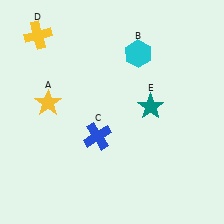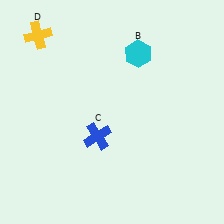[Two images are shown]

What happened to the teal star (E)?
The teal star (E) was removed in Image 2. It was in the top-right area of Image 1.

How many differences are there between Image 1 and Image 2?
There are 2 differences between the two images.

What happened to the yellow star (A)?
The yellow star (A) was removed in Image 2. It was in the top-left area of Image 1.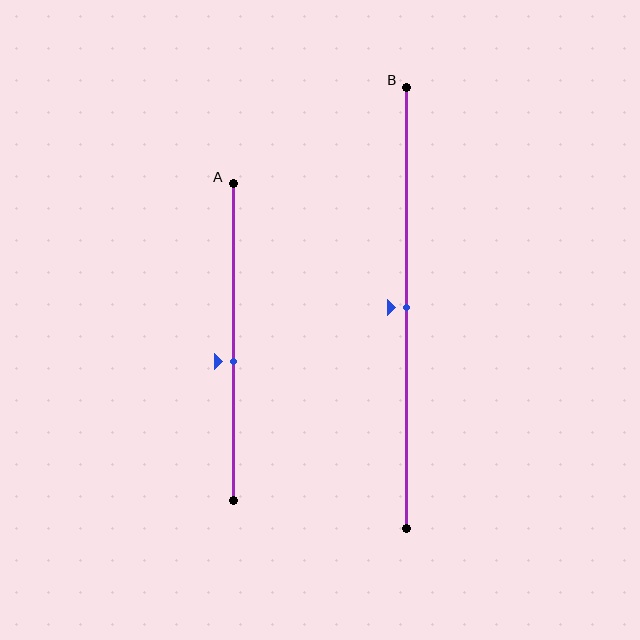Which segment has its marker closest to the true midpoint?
Segment B has its marker closest to the true midpoint.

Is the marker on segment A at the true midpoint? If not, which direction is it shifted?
No, the marker on segment A is shifted downward by about 6% of the segment length.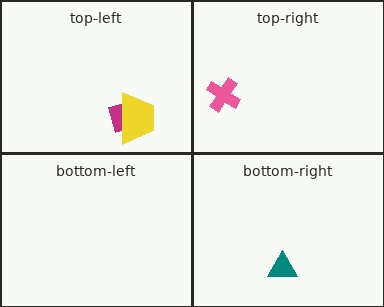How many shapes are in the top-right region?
1.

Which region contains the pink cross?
The top-right region.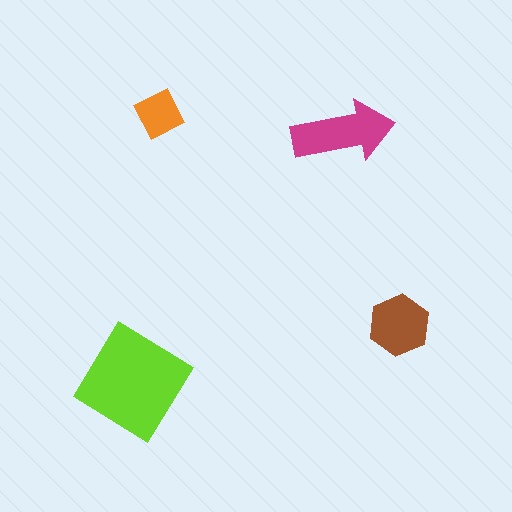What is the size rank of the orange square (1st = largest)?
4th.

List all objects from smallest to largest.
The orange square, the brown hexagon, the magenta arrow, the lime diamond.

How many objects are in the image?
There are 4 objects in the image.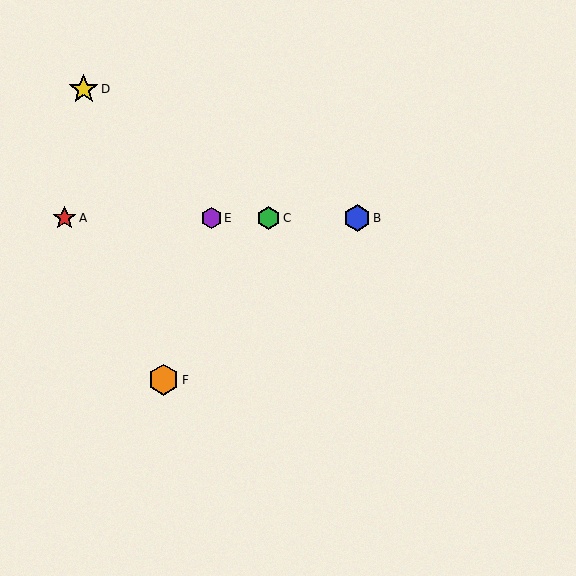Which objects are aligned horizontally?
Objects A, B, C, E are aligned horizontally.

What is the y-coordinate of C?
Object C is at y≈218.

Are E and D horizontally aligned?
No, E is at y≈218 and D is at y≈89.